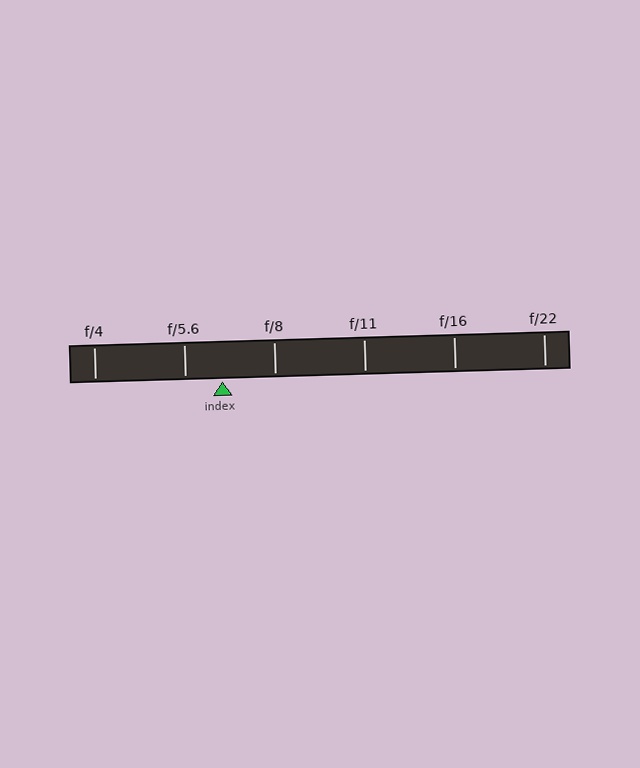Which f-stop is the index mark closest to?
The index mark is closest to f/5.6.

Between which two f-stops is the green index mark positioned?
The index mark is between f/5.6 and f/8.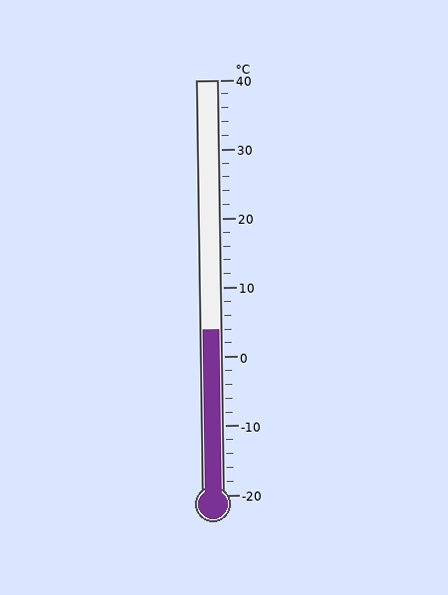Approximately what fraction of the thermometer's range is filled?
The thermometer is filled to approximately 40% of its range.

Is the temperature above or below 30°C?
The temperature is below 30°C.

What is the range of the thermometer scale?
The thermometer scale ranges from -20°C to 40°C.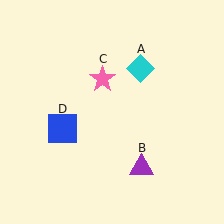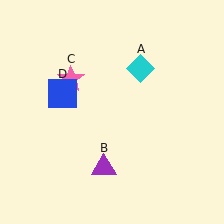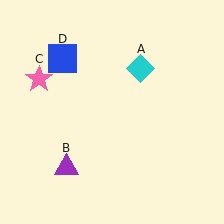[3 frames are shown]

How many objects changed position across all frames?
3 objects changed position: purple triangle (object B), pink star (object C), blue square (object D).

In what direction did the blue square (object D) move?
The blue square (object D) moved up.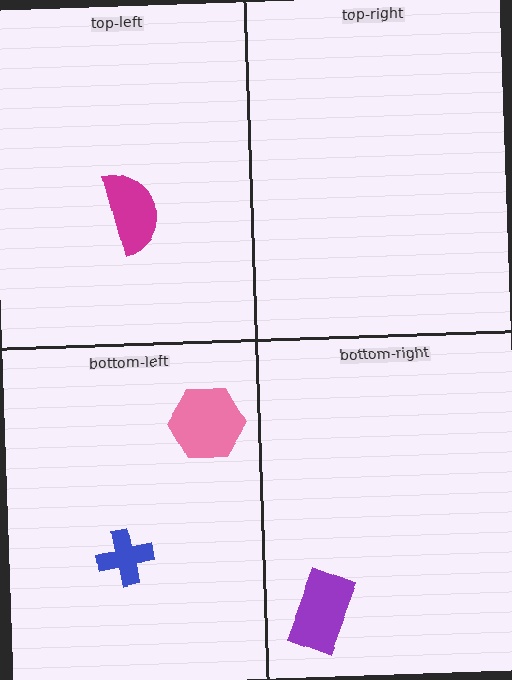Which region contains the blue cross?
The bottom-left region.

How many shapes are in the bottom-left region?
2.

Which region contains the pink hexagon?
The bottom-left region.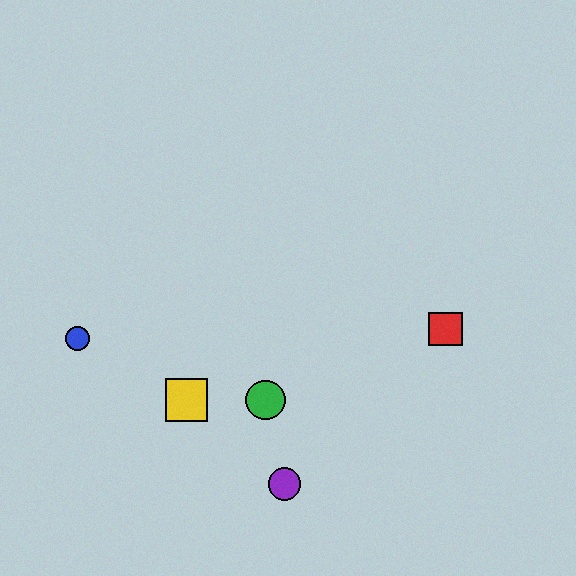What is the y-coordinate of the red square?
The red square is at y≈329.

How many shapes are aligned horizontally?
2 shapes (the green circle, the yellow square) are aligned horizontally.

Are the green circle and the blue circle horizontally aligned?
No, the green circle is at y≈400 and the blue circle is at y≈338.